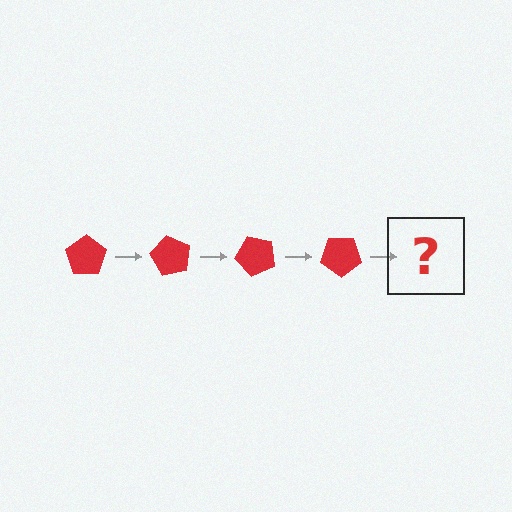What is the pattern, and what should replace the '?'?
The pattern is that the pentagon rotates 60 degrees each step. The '?' should be a red pentagon rotated 240 degrees.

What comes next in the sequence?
The next element should be a red pentagon rotated 240 degrees.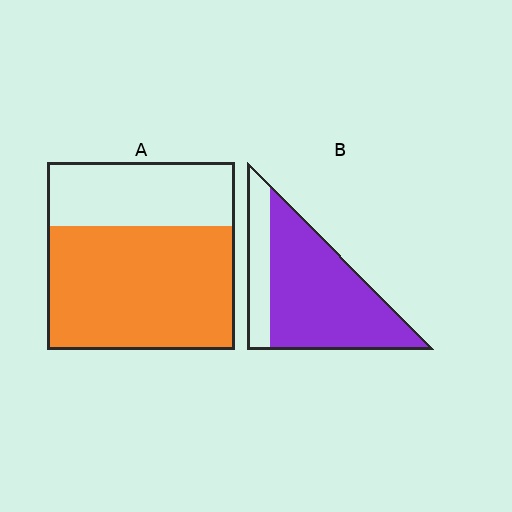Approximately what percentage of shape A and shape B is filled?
A is approximately 65% and B is approximately 75%.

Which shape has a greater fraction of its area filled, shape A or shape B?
Shape B.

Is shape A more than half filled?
Yes.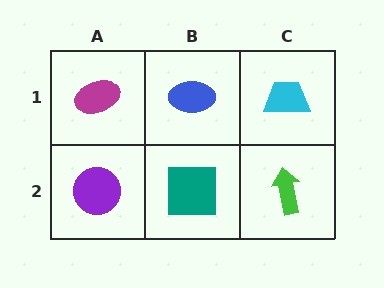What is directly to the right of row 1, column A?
A blue ellipse.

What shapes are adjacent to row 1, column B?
A teal square (row 2, column B), a magenta ellipse (row 1, column A), a cyan trapezoid (row 1, column C).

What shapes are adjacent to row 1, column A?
A purple circle (row 2, column A), a blue ellipse (row 1, column B).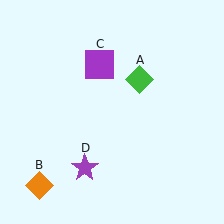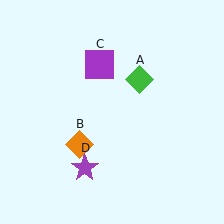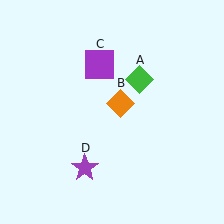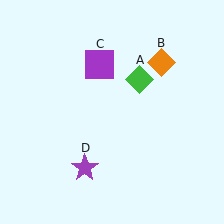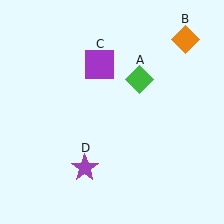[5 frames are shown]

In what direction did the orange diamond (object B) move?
The orange diamond (object B) moved up and to the right.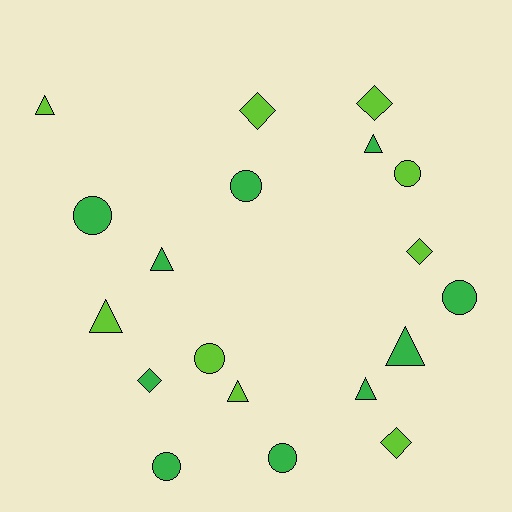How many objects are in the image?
There are 19 objects.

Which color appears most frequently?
Green, with 10 objects.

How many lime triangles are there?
There are 3 lime triangles.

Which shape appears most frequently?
Circle, with 7 objects.